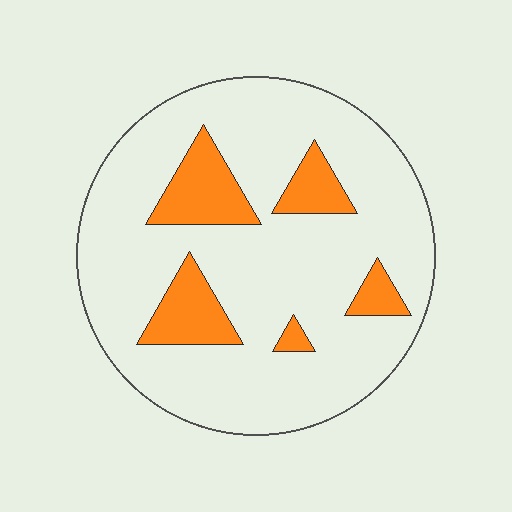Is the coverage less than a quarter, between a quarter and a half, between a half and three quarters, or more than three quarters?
Less than a quarter.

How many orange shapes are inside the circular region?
5.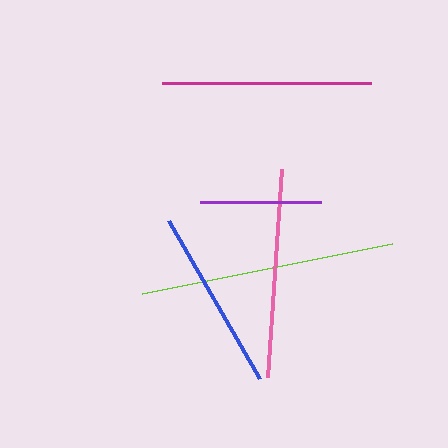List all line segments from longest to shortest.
From longest to shortest: lime, magenta, pink, blue, purple.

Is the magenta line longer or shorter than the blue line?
The magenta line is longer than the blue line.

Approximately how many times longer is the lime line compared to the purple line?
The lime line is approximately 2.1 times the length of the purple line.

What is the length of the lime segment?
The lime segment is approximately 254 pixels long.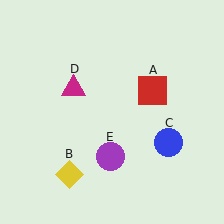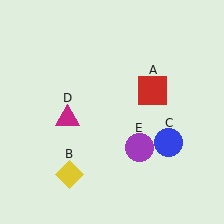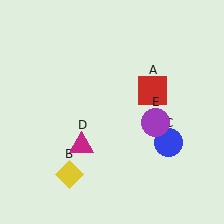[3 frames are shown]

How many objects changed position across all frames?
2 objects changed position: magenta triangle (object D), purple circle (object E).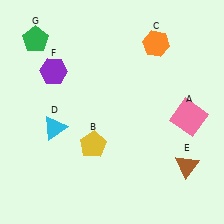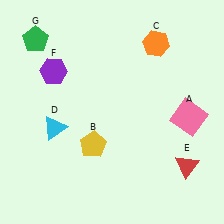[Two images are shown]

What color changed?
The triangle (E) changed from brown in Image 1 to red in Image 2.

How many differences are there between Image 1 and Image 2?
There is 1 difference between the two images.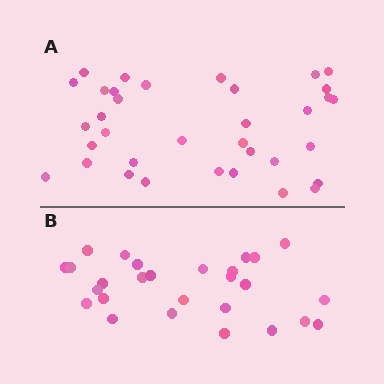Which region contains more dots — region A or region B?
Region A (the top region) has more dots.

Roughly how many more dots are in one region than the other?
Region A has roughly 8 or so more dots than region B.